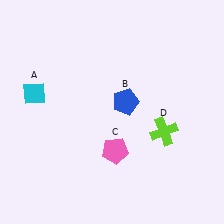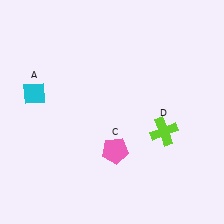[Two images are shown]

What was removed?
The blue pentagon (B) was removed in Image 2.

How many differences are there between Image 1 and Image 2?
There is 1 difference between the two images.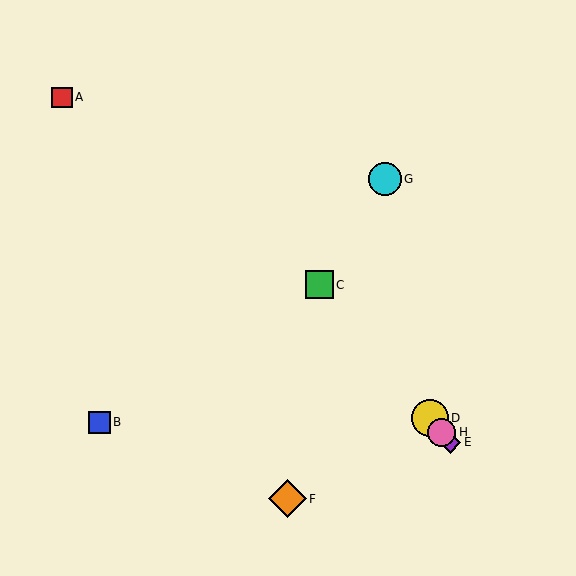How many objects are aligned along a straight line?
4 objects (C, D, E, H) are aligned along a straight line.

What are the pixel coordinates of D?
Object D is at (430, 418).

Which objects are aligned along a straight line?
Objects C, D, E, H are aligned along a straight line.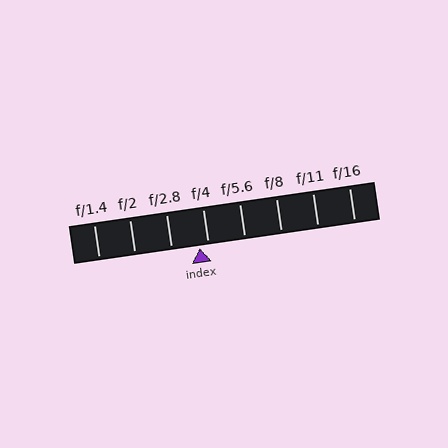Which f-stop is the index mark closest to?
The index mark is closest to f/4.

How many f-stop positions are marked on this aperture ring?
There are 8 f-stop positions marked.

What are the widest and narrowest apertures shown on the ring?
The widest aperture shown is f/1.4 and the narrowest is f/16.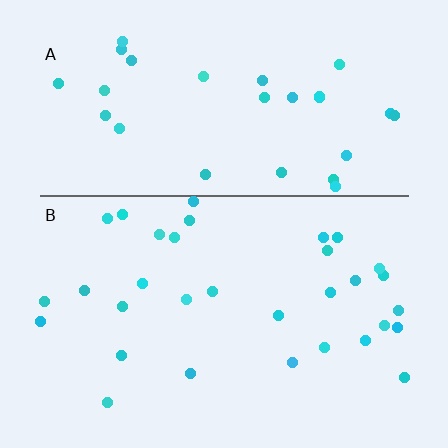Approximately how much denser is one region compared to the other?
Approximately 1.1× — region B over region A.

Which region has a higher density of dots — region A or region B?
B (the bottom).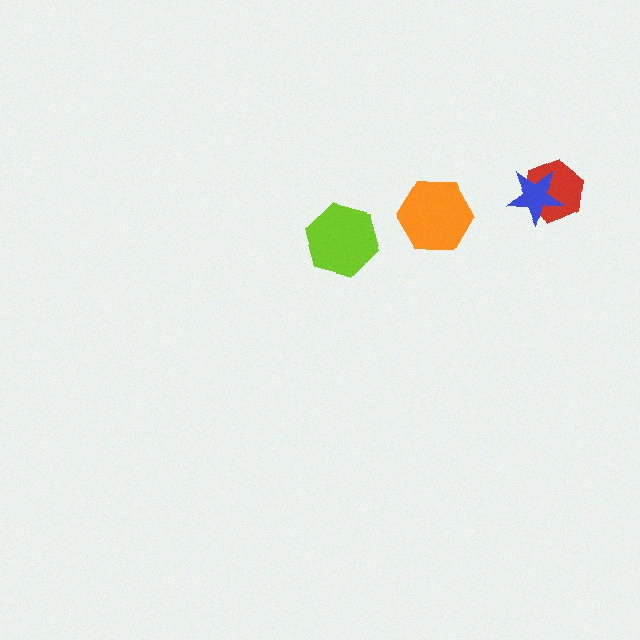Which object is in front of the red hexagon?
The blue star is in front of the red hexagon.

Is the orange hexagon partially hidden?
No, no other shape covers it.